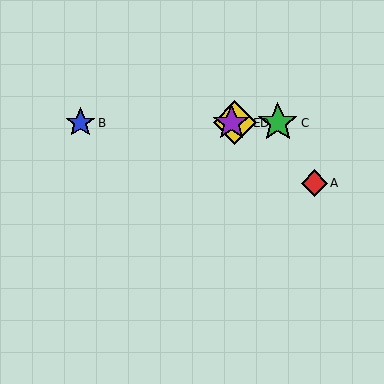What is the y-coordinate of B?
Object B is at y≈123.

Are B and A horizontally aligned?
No, B is at y≈123 and A is at y≈183.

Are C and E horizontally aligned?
Yes, both are at y≈123.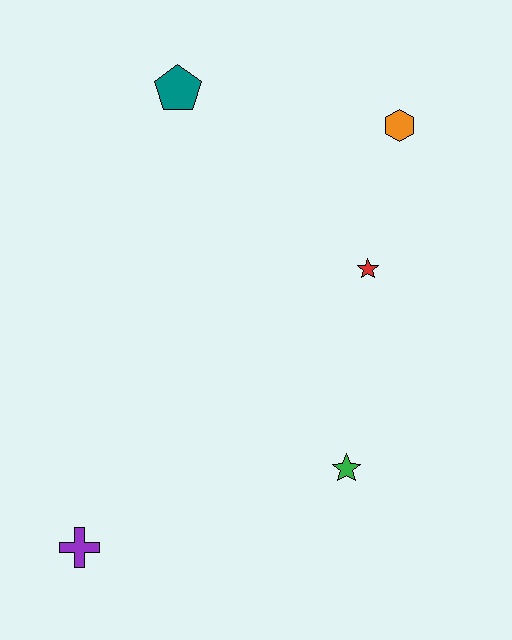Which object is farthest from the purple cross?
The orange hexagon is farthest from the purple cross.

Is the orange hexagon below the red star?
No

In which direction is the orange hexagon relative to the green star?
The orange hexagon is above the green star.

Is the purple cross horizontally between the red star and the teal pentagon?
No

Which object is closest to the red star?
The orange hexagon is closest to the red star.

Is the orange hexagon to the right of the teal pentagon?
Yes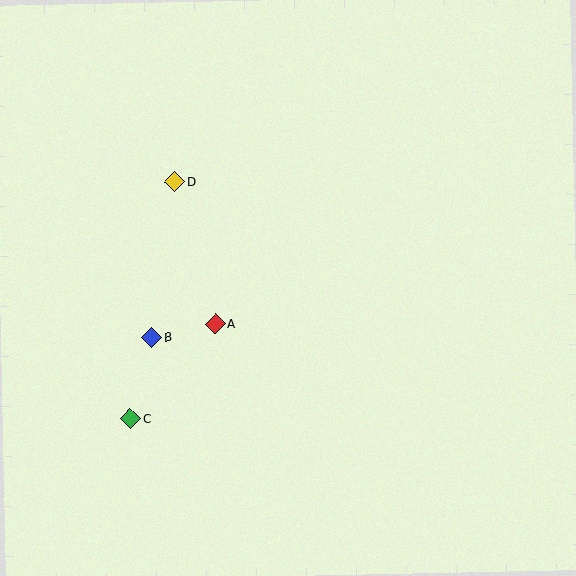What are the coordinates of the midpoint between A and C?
The midpoint between A and C is at (173, 372).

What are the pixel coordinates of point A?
Point A is at (215, 324).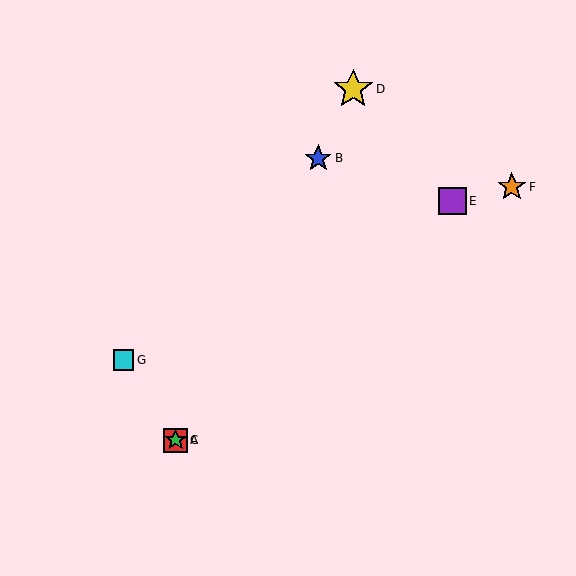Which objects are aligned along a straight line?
Objects A, B, C, D are aligned along a straight line.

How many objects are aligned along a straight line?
4 objects (A, B, C, D) are aligned along a straight line.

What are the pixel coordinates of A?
Object A is at (176, 440).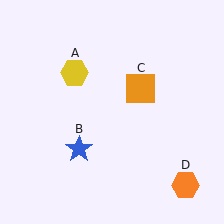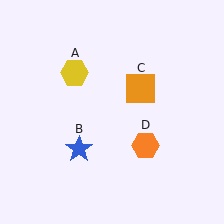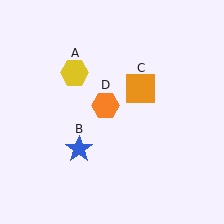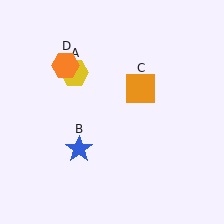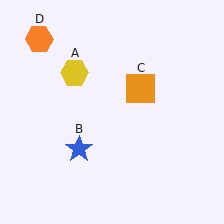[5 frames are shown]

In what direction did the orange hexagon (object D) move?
The orange hexagon (object D) moved up and to the left.